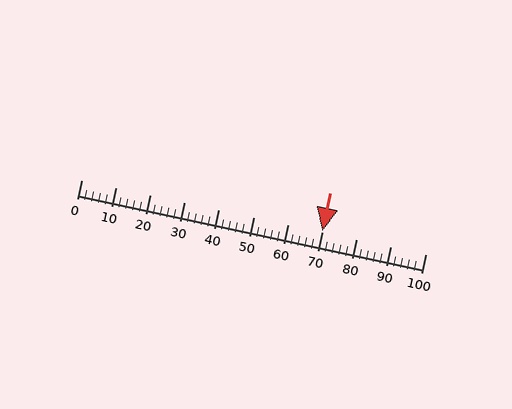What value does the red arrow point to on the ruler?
The red arrow points to approximately 70.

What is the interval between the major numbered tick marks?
The major tick marks are spaced 10 units apart.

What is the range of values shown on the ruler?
The ruler shows values from 0 to 100.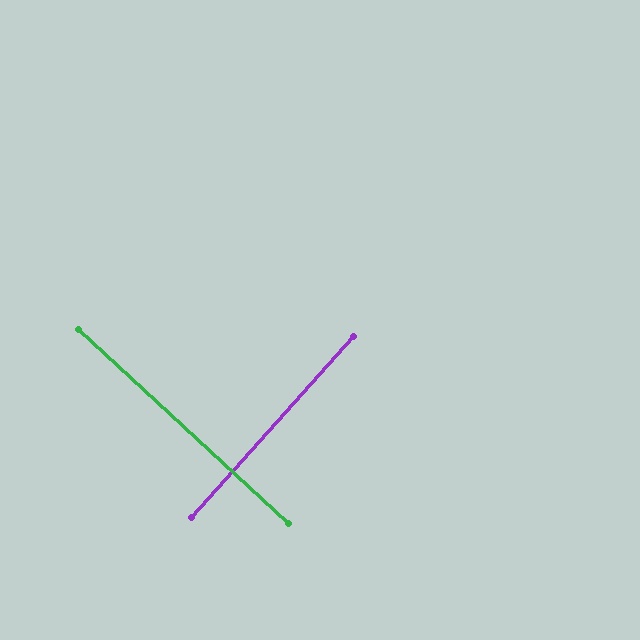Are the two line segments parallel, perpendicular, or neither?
Perpendicular — they meet at approximately 89°.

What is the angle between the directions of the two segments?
Approximately 89 degrees.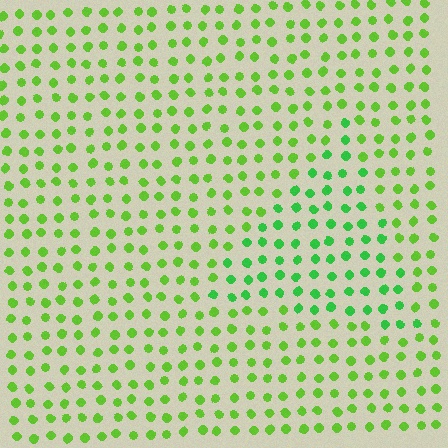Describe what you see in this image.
The image is filled with small lime elements in a uniform arrangement. A triangle-shaped region is visible where the elements are tinted to a slightly different hue, forming a subtle color boundary.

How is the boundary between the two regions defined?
The boundary is defined purely by a slight shift in hue (about 28 degrees). Spacing, size, and orientation are identical on both sides.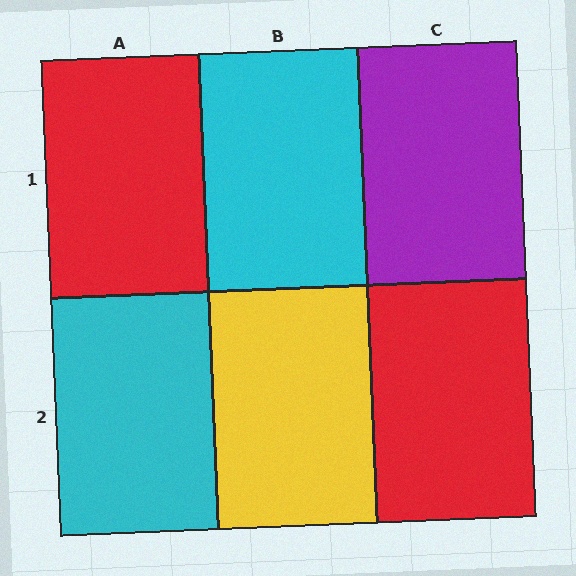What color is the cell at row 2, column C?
Red.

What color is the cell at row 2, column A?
Cyan.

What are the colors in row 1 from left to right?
Red, cyan, purple.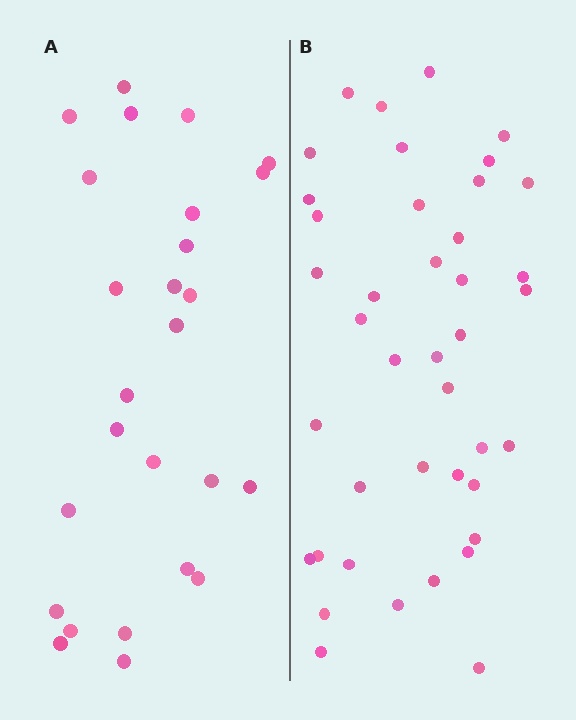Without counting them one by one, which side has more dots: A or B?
Region B (the right region) has more dots.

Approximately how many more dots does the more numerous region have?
Region B has approximately 15 more dots than region A.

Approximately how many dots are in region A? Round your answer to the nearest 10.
About 30 dots. (The exact count is 26, which rounds to 30.)